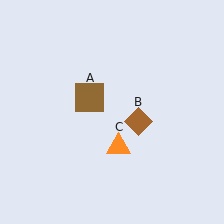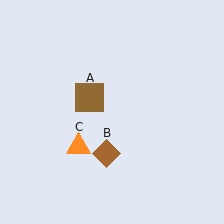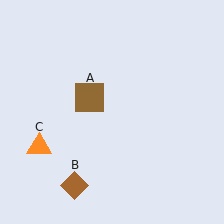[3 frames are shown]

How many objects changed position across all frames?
2 objects changed position: brown diamond (object B), orange triangle (object C).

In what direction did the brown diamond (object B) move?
The brown diamond (object B) moved down and to the left.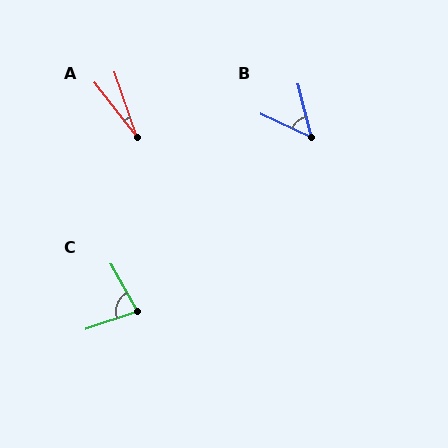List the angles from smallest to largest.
A (19°), B (51°), C (80°).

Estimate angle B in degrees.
Approximately 51 degrees.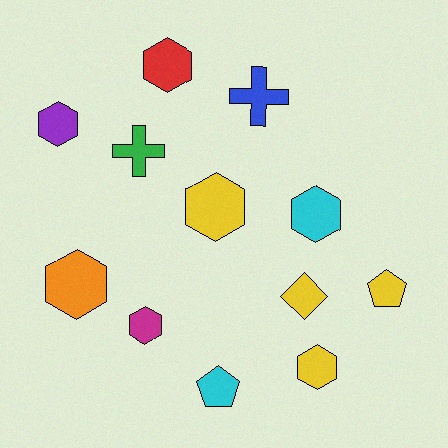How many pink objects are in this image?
There are no pink objects.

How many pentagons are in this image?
There are 2 pentagons.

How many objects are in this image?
There are 12 objects.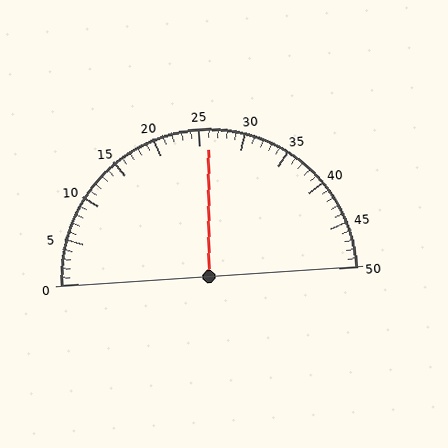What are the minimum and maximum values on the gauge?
The gauge ranges from 0 to 50.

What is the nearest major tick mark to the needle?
The nearest major tick mark is 25.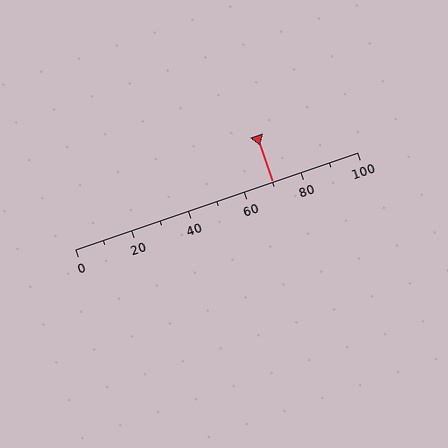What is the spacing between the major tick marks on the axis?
The major ticks are spaced 20 apart.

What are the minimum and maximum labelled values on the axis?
The axis runs from 0 to 100.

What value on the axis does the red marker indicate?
The marker indicates approximately 70.